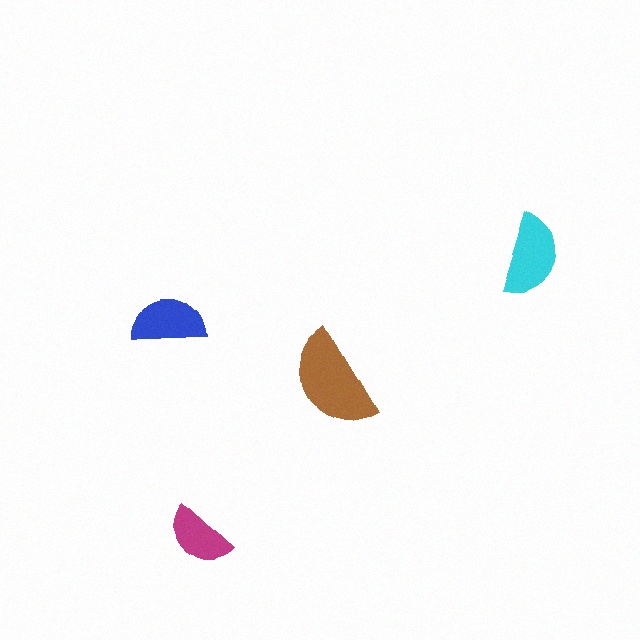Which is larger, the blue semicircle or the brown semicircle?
The brown one.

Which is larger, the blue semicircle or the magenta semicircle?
The blue one.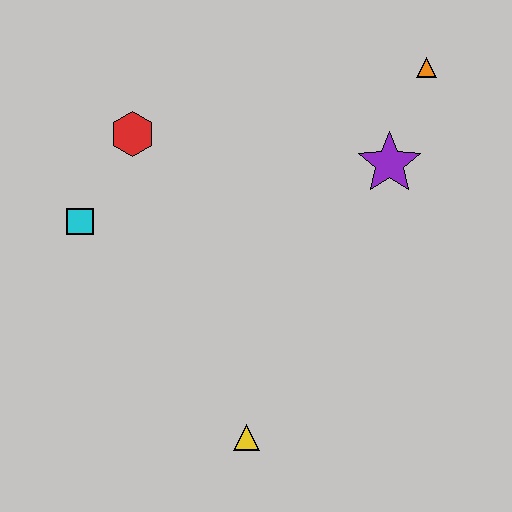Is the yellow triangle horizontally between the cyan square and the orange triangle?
Yes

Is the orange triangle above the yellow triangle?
Yes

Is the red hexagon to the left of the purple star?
Yes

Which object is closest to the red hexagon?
The cyan square is closest to the red hexagon.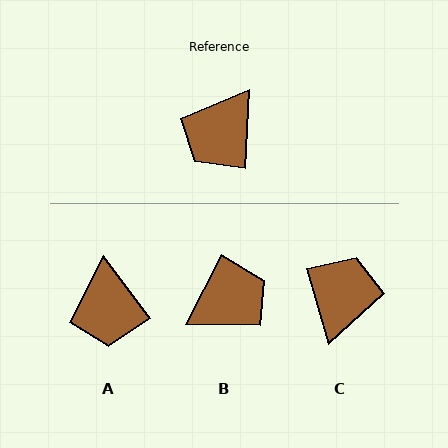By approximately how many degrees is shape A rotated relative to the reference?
Approximately 40 degrees counter-clockwise.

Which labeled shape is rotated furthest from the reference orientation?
C, about 161 degrees away.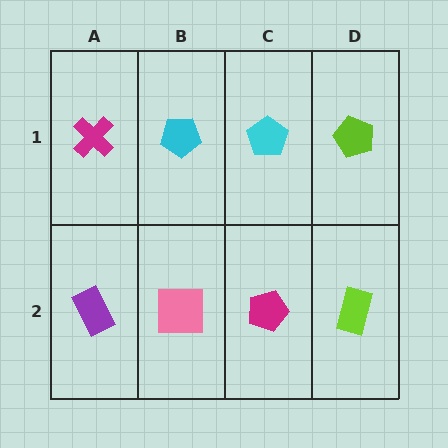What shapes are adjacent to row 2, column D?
A lime pentagon (row 1, column D), a magenta pentagon (row 2, column C).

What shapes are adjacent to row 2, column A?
A magenta cross (row 1, column A), a pink square (row 2, column B).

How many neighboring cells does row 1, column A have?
2.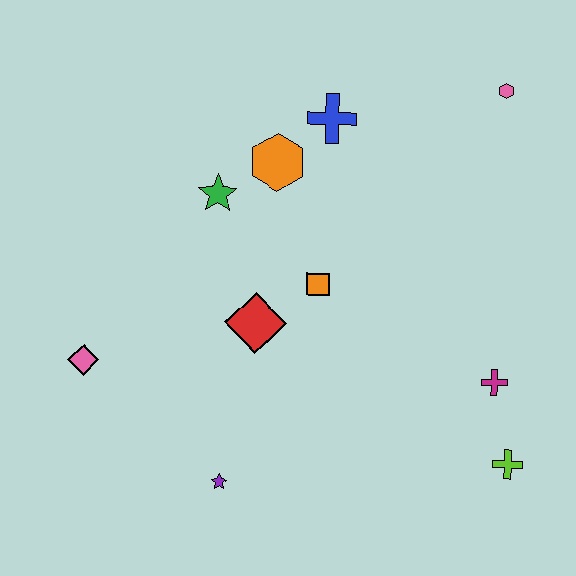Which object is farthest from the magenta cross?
The pink diamond is farthest from the magenta cross.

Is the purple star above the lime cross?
No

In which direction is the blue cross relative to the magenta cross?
The blue cross is above the magenta cross.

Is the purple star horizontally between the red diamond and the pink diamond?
Yes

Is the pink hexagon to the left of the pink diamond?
No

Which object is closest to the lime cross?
The magenta cross is closest to the lime cross.